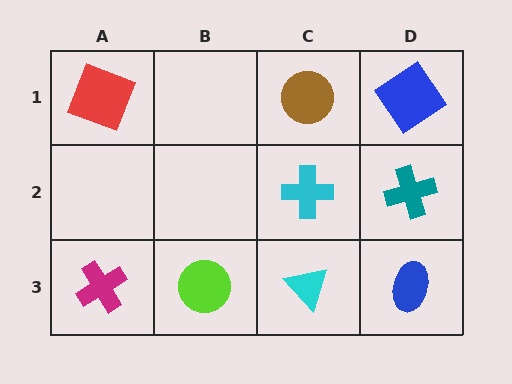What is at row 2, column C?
A cyan cross.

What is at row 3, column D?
A blue ellipse.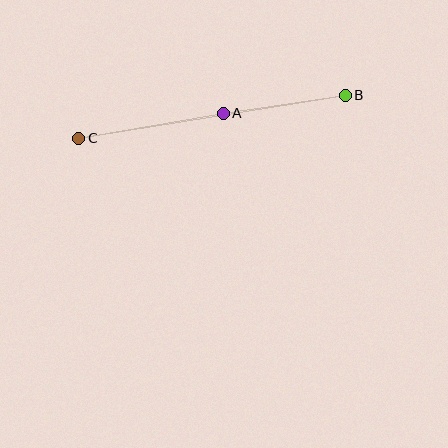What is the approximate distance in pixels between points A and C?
The distance between A and C is approximately 147 pixels.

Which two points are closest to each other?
Points A and B are closest to each other.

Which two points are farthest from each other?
Points B and C are farthest from each other.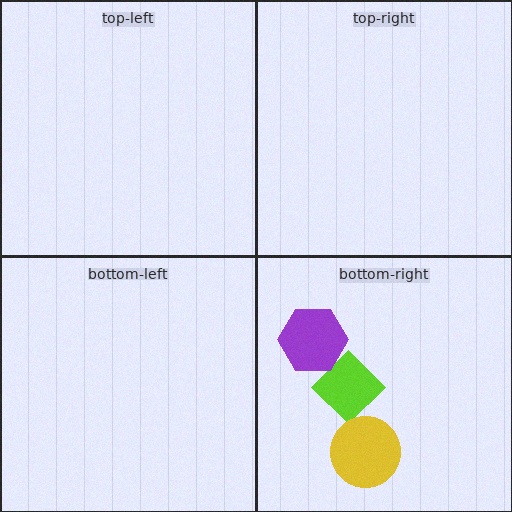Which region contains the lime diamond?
The bottom-right region.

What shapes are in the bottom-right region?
The lime diamond, the yellow circle, the purple hexagon.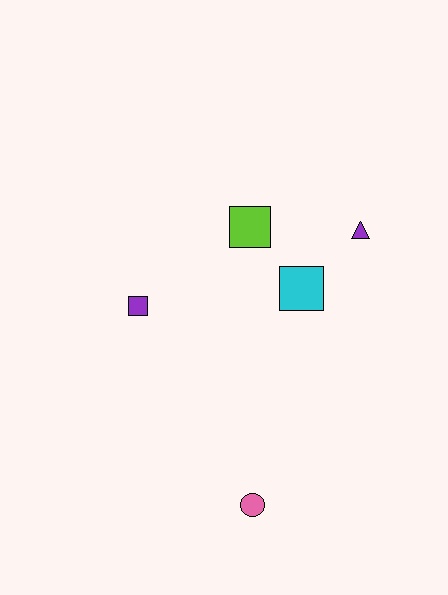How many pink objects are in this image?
There is 1 pink object.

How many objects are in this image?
There are 5 objects.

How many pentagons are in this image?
There are no pentagons.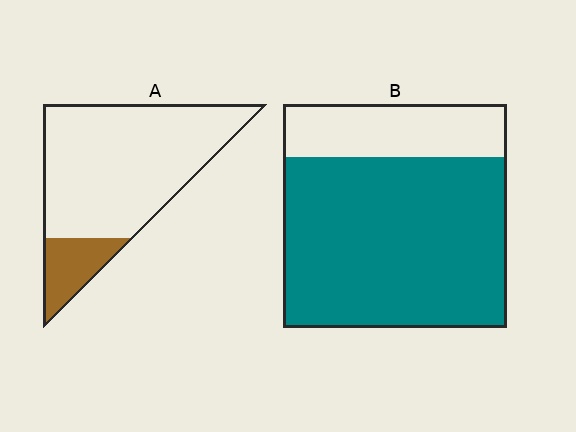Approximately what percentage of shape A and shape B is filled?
A is approximately 15% and B is approximately 75%.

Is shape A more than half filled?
No.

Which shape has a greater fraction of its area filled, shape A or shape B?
Shape B.